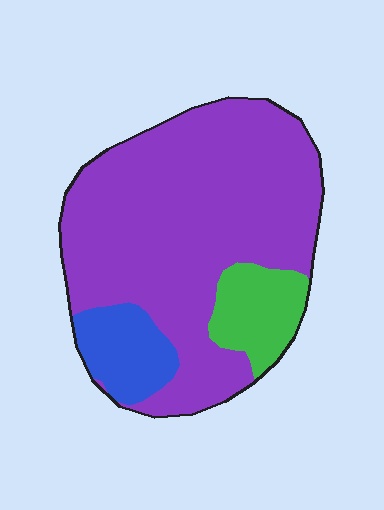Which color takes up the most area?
Purple, at roughly 75%.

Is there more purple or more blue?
Purple.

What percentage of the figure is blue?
Blue takes up about one eighth (1/8) of the figure.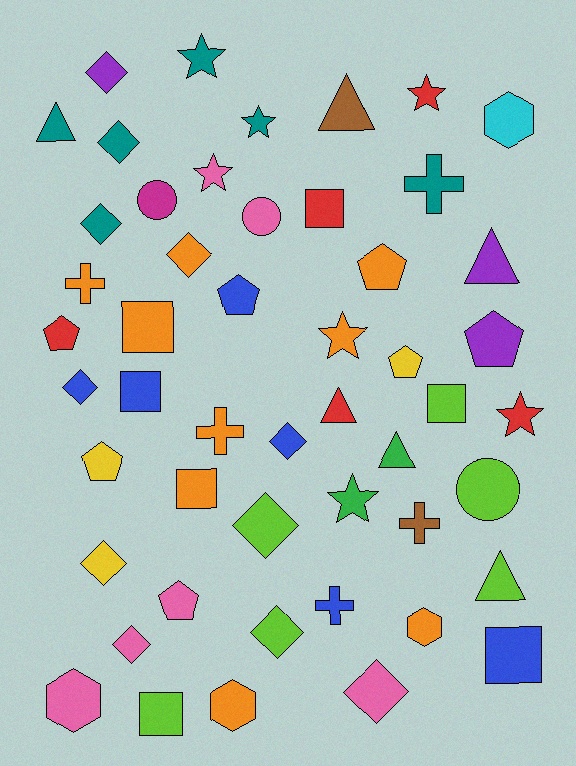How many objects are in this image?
There are 50 objects.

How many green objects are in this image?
There are 2 green objects.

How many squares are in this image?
There are 7 squares.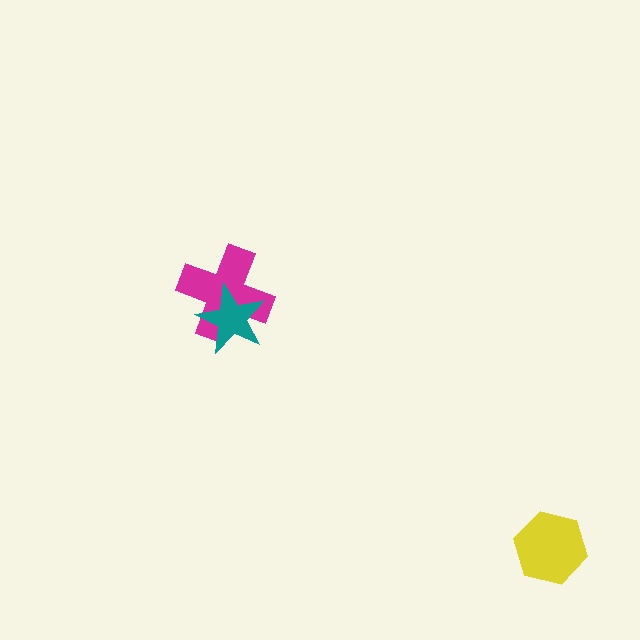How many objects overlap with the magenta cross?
1 object overlaps with the magenta cross.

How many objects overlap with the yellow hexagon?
0 objects overlap with the yellow hexagon.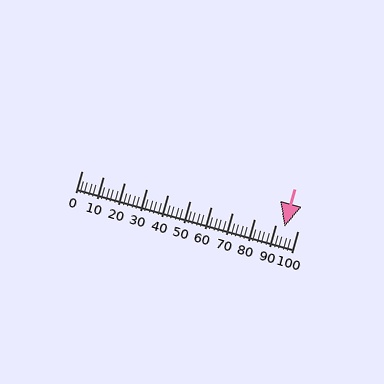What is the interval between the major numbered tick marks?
The major tick marks are spaced 10 units apart.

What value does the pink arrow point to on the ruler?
The pink arrow points to approximately 94.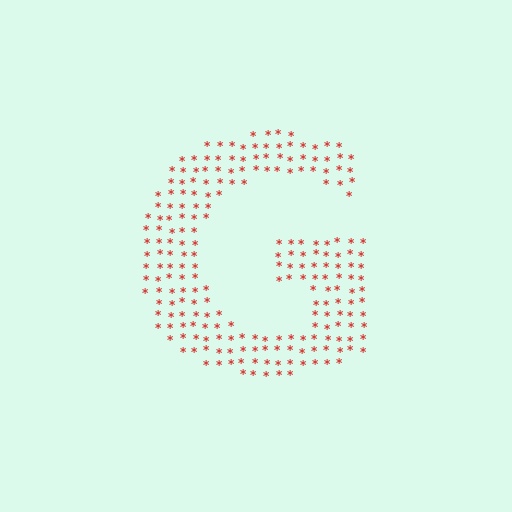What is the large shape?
The large shape is the letter G.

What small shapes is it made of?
It is made of small asterisks.